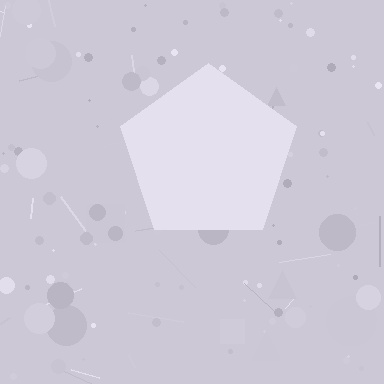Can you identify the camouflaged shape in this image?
The camouflaged shape is a pentagon.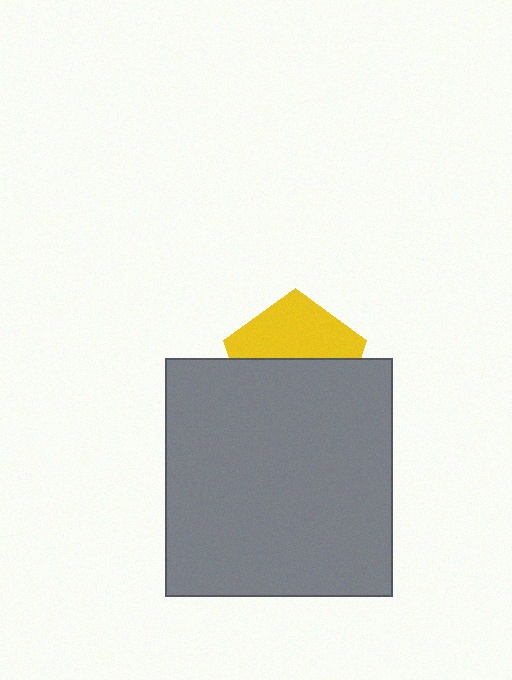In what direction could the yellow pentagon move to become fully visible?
The yellow pentagon could move up. That would shift it out from behind the gray rectangle entirely.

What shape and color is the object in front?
The object in front is a gray rectangle.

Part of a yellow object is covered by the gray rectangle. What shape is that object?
It is a pentagon.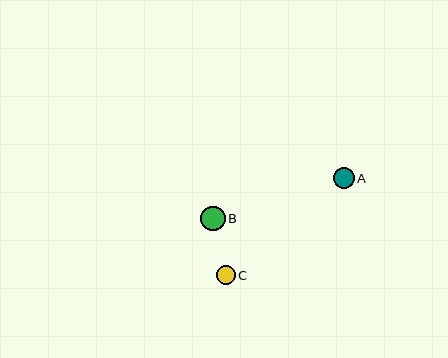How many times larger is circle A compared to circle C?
Circle A is approximately 1.1 times the size of circle C.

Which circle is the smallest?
Circle C is the smallest with a size of approximately 19 pixels.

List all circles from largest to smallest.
From largest to smallest: B, A, C.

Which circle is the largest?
Circle B is the largest with a size of approximately 24 pixels.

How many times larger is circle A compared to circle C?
Circle A is approximately 1.1 times the size of circle C.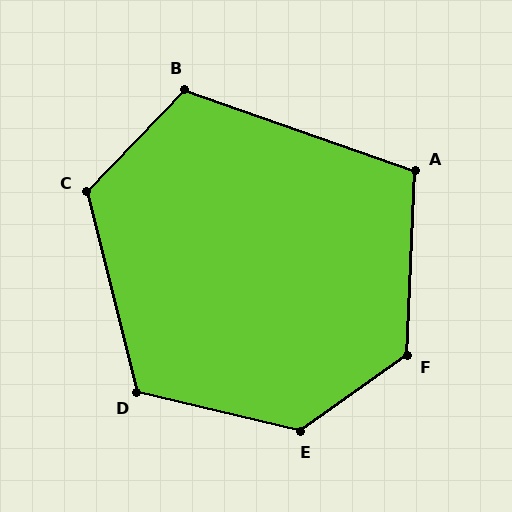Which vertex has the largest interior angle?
E, at approximately 131 degrees.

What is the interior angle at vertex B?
Approximately 115 degrees (obtuse).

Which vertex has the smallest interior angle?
A, at approximately 107 degrees.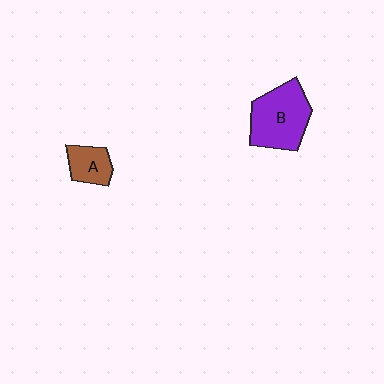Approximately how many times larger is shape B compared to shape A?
Approximately 2.2 times.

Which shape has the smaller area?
Shape A (brown).